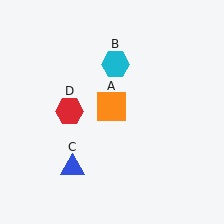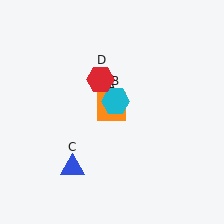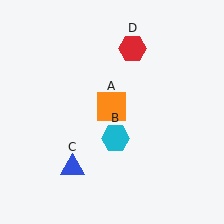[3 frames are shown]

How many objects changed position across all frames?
2 objects changed position: cyan hexagon (object B), red hexagon (object D).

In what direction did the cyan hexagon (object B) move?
The cyan hexagon (object B) moved down.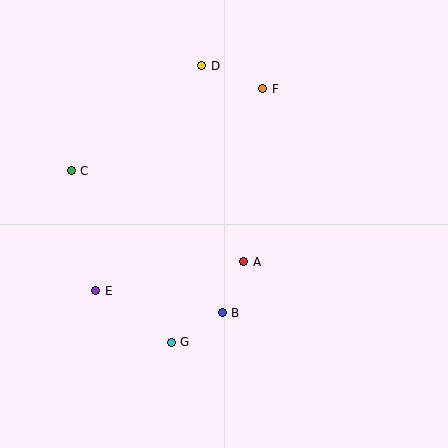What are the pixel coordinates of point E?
Point E is at (96, 291).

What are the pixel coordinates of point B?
Point B is at (222, 313).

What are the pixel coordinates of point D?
Point D is at (202, 66).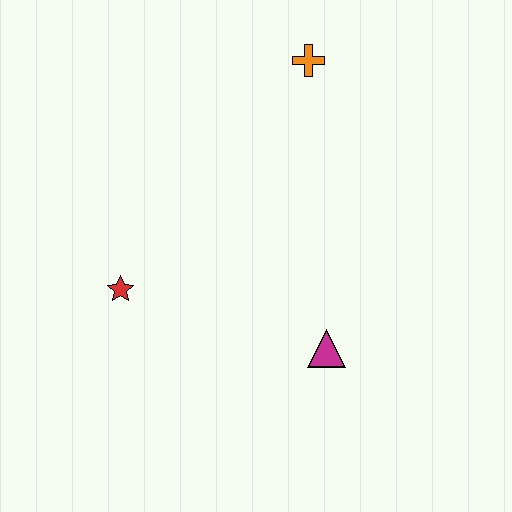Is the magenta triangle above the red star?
No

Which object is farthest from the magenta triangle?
The orange cross is farthest from the magenta triangle.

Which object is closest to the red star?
The magenta triangle is closest to the red star.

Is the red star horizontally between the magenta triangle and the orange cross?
No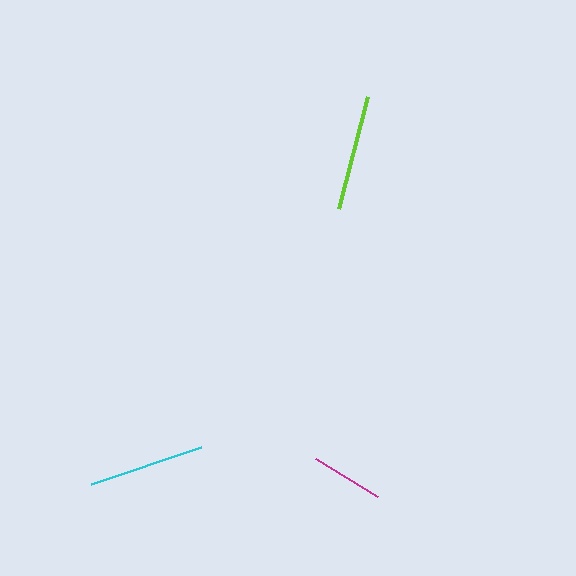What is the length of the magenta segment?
The magenta segment is approximately 73 pixels long.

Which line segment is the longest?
The lime line is the longest at approximately 116 pixels.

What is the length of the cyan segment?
The cyan segment is approximately 115 pixels long.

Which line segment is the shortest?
The magenta line is the shortest at approximately 73 pixels.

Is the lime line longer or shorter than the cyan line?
The lime line is longer than the cyan line.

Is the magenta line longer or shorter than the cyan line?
The cyan line is longer than the magenta line.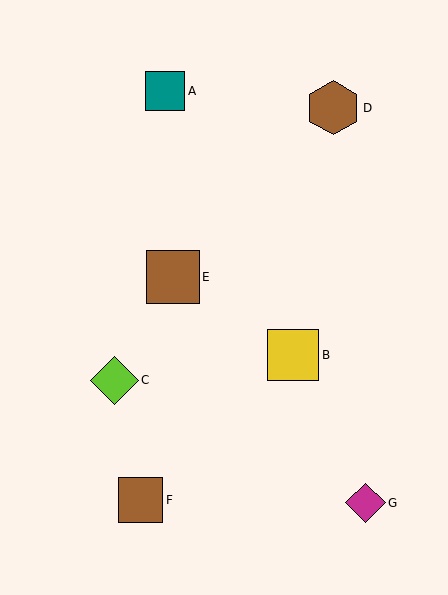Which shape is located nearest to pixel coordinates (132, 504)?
The brown square (labeled F) at (140, 500) is nearest to that location.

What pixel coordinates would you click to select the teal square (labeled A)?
Click at (165, 91) to select the teal square A.